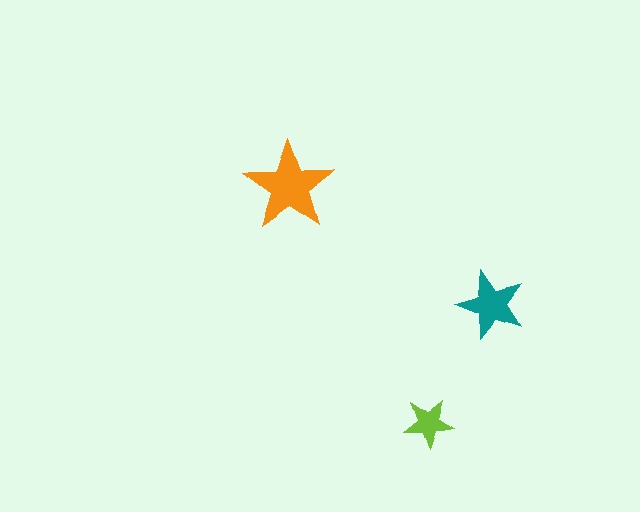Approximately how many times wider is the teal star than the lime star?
About 1.5 times wider.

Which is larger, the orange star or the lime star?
The orange one.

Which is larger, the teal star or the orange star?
The orange one.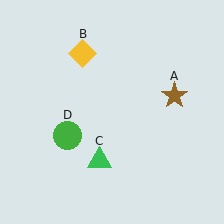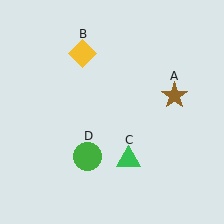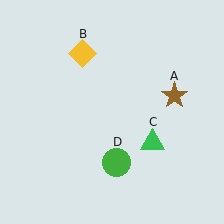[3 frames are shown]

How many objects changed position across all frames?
2 objects changed position: green triangle (object C), green circle (object D).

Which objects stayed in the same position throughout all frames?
Brown star (object A) and yellow diamond (object B) remained stationary.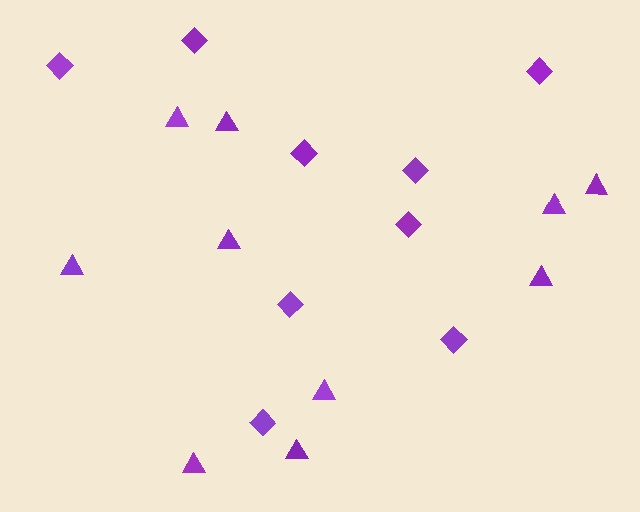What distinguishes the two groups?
There are 2 groups: one group of diamonds (9) and one group of triangles (10).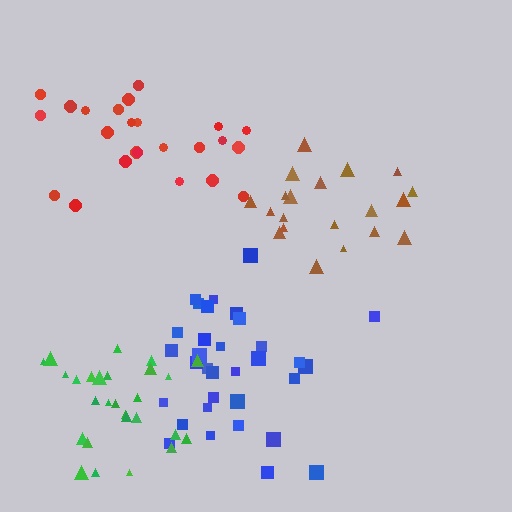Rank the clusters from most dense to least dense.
green, brown, red, blue.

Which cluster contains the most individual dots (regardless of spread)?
Blue (33).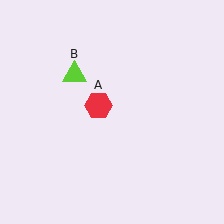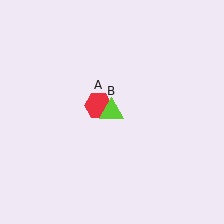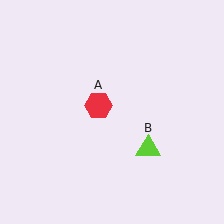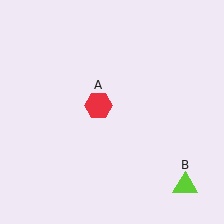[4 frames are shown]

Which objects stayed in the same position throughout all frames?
Red hexagon (object A) remained stationary.